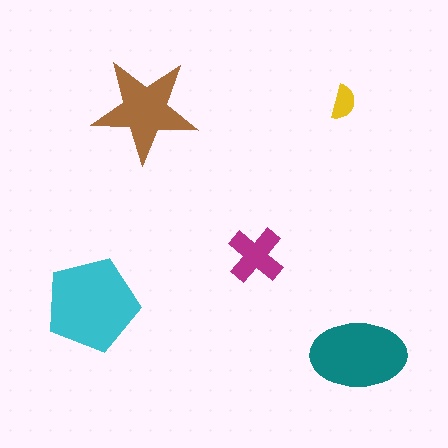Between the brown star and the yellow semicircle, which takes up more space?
The brown star.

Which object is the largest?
The cyan pentagon.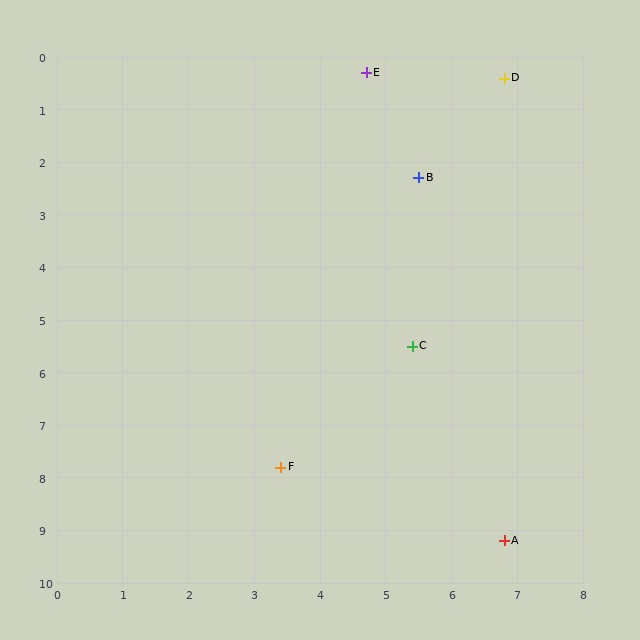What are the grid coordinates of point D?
Point D is at approximately (6.8, 0.4).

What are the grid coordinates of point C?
Point C is at approximately (5.4, 5.5).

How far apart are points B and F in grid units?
Points B and F are about 5.9 grid units apart.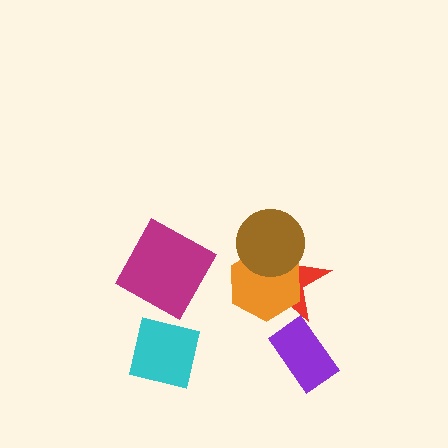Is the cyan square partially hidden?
No, no other shape covers it.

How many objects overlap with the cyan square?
0 objects overlap with the cyan square.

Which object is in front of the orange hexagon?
The brown circle is in front of the orange hexagon.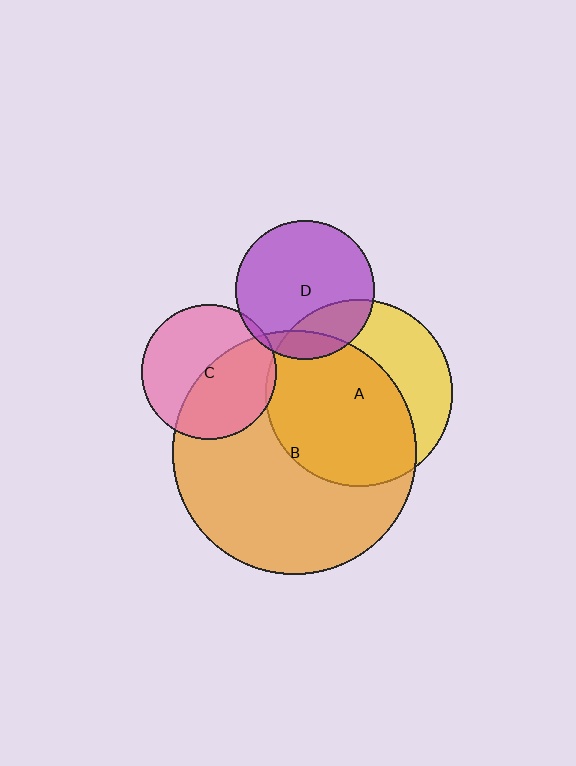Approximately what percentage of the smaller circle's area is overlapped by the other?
Approximately 25%.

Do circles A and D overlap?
Yes.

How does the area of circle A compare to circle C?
Approximately 1.9 times.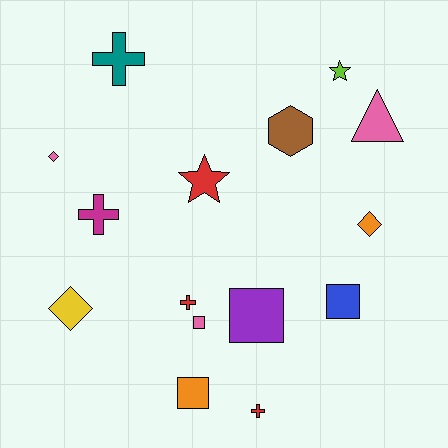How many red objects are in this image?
There are 3 red objects.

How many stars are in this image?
There are 2 stars.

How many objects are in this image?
There are 15 objects.